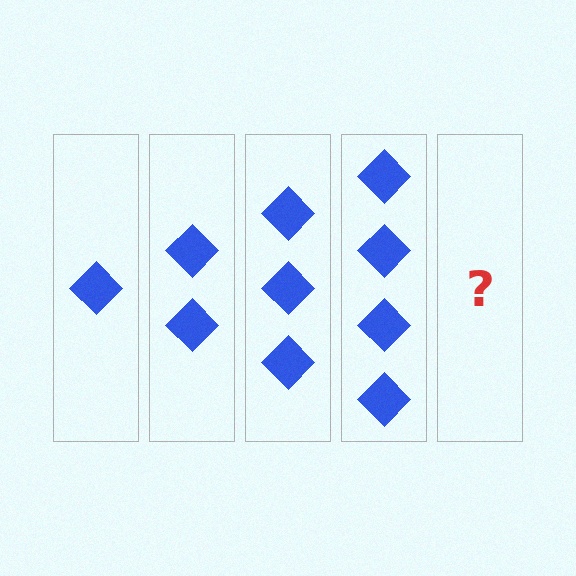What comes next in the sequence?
The next element should be 5 diamonds.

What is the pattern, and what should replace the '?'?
The pattern is that each step adds one more diamond. The '?' should be 5 diamonds.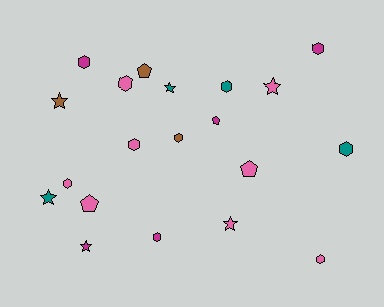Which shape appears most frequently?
Hexagon, with 10 objects.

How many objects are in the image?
There are 20 objects.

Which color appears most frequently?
Pink, with 8 objects.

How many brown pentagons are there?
There is 1 brown pentagon.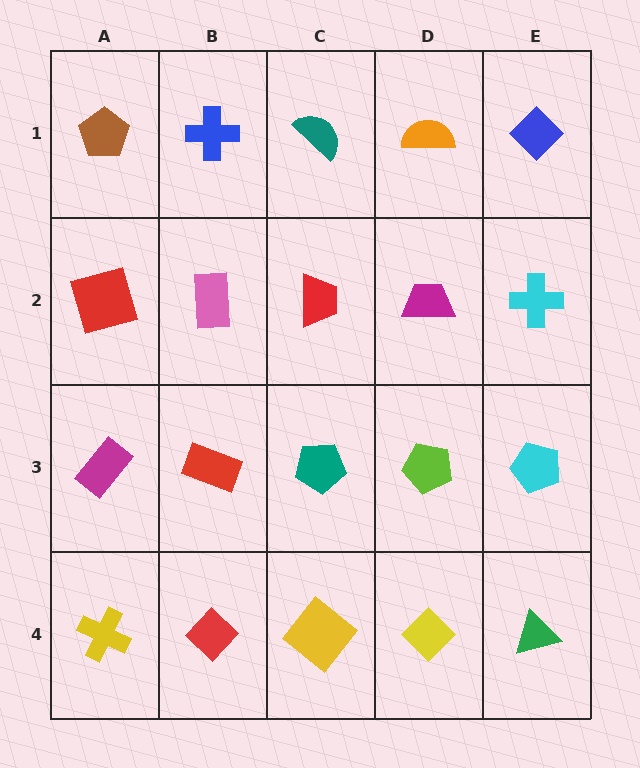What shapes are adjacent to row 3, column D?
A magenta trapezoid (row 2, column D), a yellow diamond (row 4, column D), a teal pentagon (row 3, column C), a cyan pentagon (row 3, column E).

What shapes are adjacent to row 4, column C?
A teal pentagon (row 3, column C), a red diamond (row 4, column B), a yellow diamond (row 4, column D).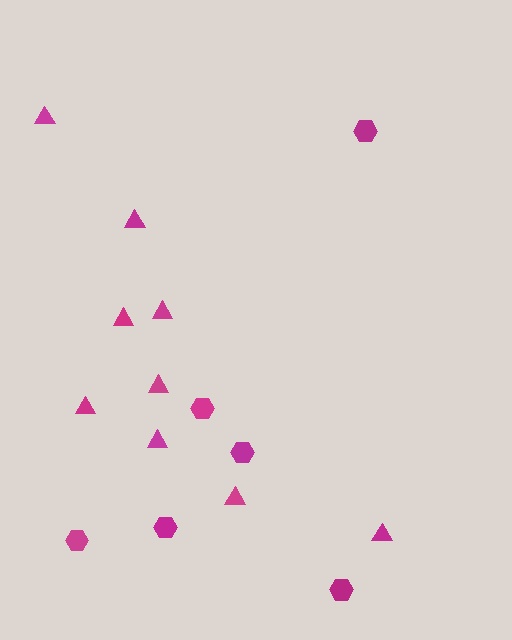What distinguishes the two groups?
There are 2 groups: one group of triangles (9) and one group of hexagons (6).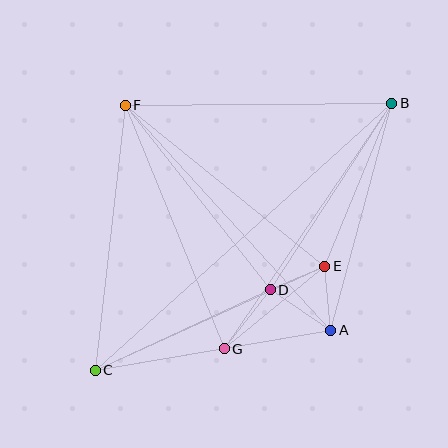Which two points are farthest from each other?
Points B and C are farthest from each other.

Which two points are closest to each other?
Points D and E are closest to each other.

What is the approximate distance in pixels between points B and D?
The distance between B and D is approximately 223 pixels.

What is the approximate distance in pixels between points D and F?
The distance between D and F is approximately 234 pixels.